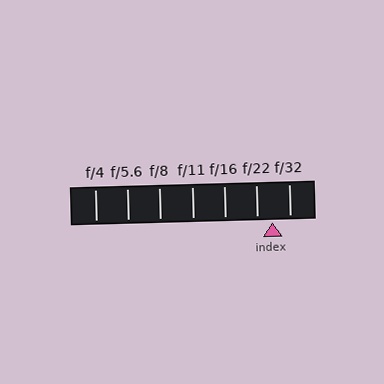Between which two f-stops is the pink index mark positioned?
The index mark is between f/22 and f/32.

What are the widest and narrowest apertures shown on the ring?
The widest aperture shown is f/4 and the narrowest is f/32.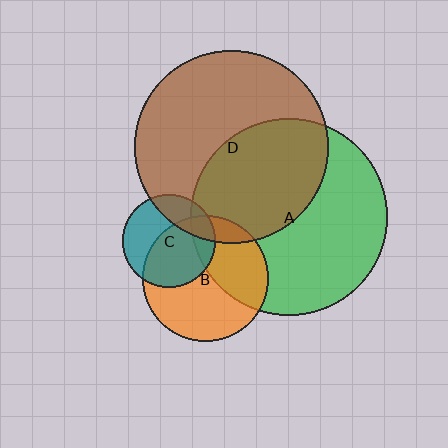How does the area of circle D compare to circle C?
Approximately 4.4 times.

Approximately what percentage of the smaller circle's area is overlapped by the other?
Approximately 55%.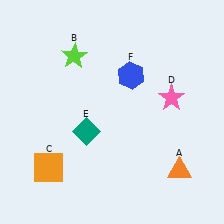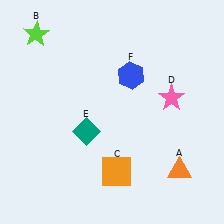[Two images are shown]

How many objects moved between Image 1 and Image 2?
2 objects moved between the two images.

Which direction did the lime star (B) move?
The lime star (B) moved left.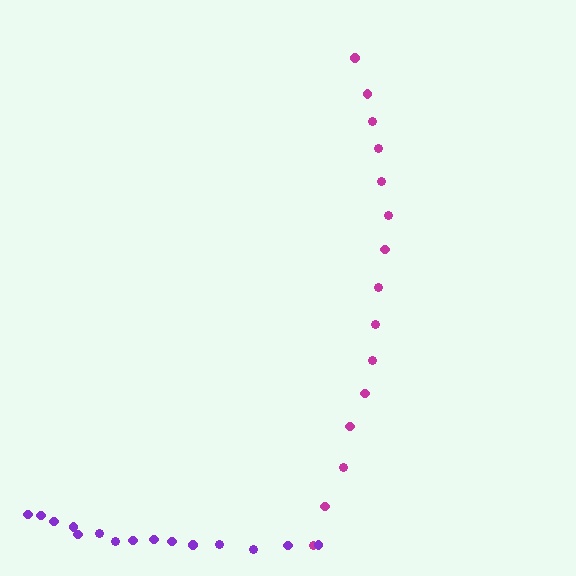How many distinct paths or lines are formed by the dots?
There are 2 distinct paths.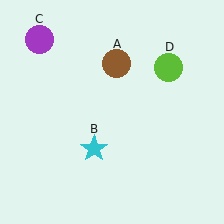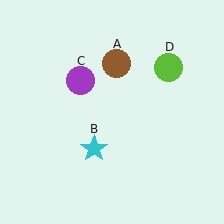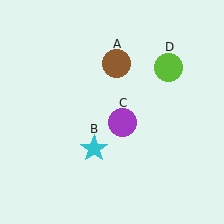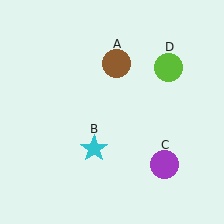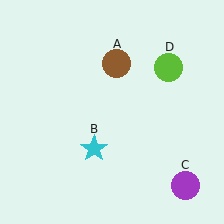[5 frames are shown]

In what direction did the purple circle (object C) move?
The purple circle (object C) moved down and to the right.